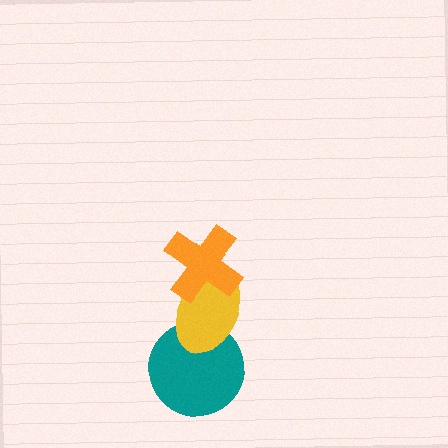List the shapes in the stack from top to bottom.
From top to bottom: the orange cross, the yellow ellipse, the teal circle.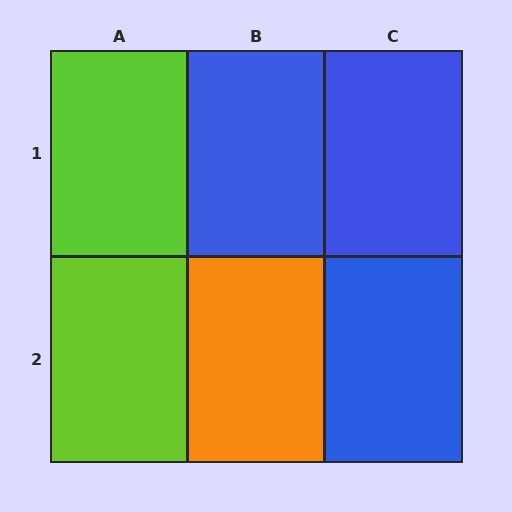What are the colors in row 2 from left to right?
Lime, orange, blue.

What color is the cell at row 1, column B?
Blue.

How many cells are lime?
2 cells are lime.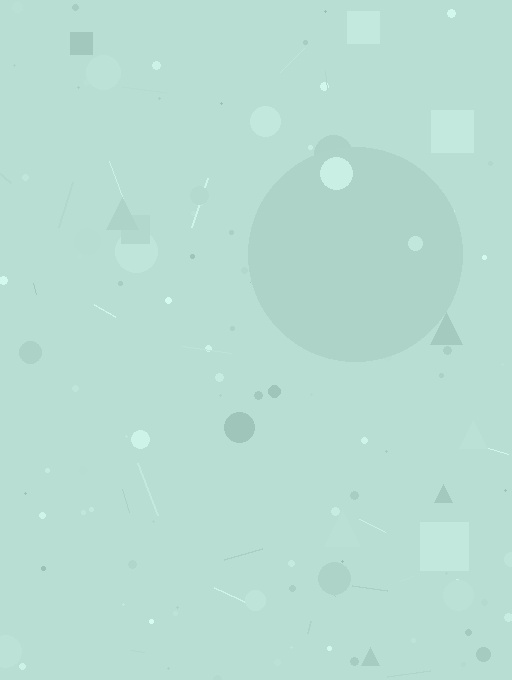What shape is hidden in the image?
A circle is hidden in the image.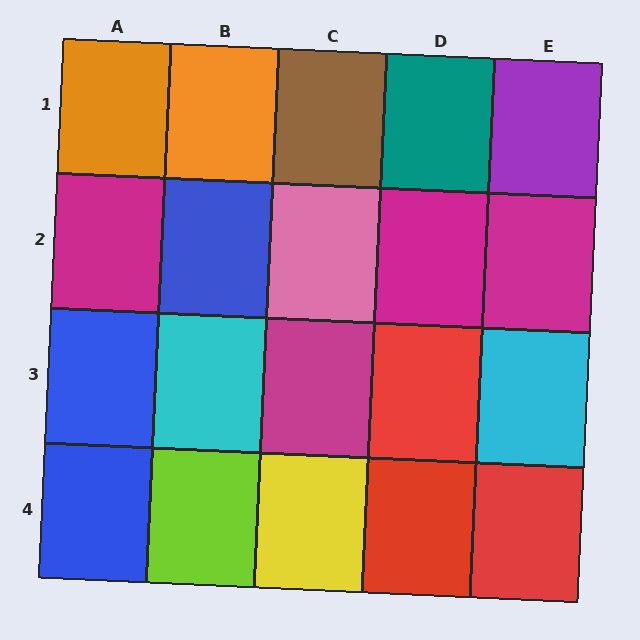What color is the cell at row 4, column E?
Red.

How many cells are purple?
1 cell is purple.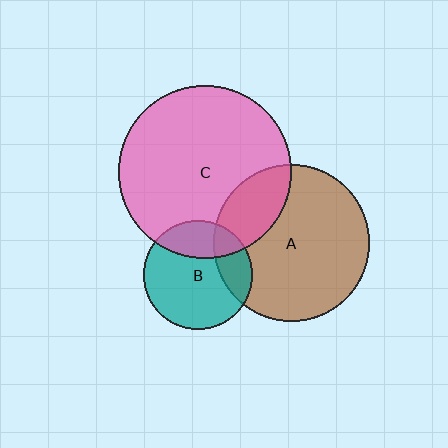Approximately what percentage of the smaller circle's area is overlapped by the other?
Approximately 25%.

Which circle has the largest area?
Circle C (pink).